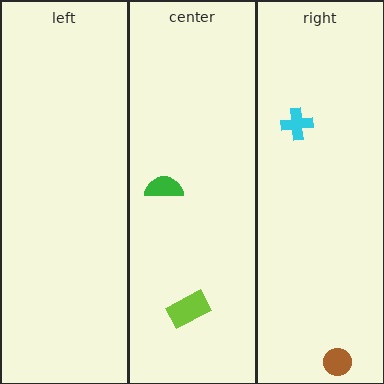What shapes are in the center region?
The lime rectangle, the green semicircle.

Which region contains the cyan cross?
The right region.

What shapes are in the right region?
The brown circle, the cyan cross.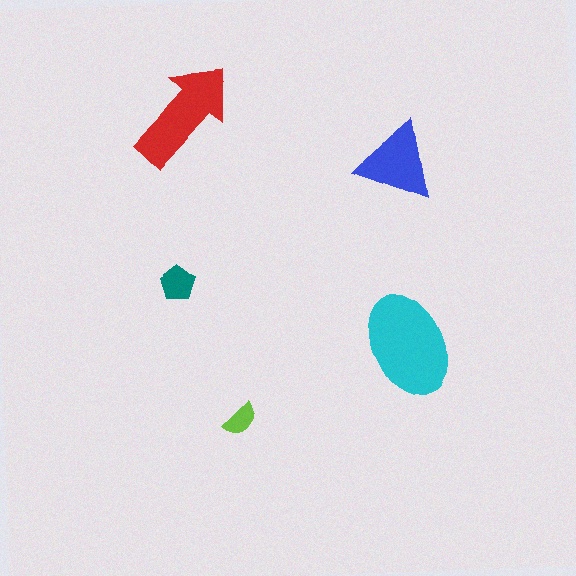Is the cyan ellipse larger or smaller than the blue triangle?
Larger.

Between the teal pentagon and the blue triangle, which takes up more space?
The blue triangle.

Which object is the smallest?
The lime semicircle.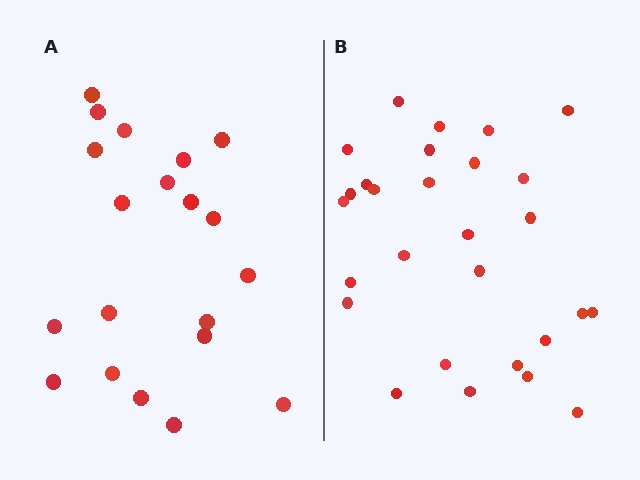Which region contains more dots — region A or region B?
Region B (the right region) has more dots.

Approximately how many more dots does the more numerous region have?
Region B has roughly 8 or so more dots than region A.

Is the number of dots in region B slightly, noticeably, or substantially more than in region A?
Region B has noticeably more, but not dramatically so. The ratio is roughly 1.4 to 1.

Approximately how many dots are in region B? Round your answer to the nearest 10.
About 30 dots. (The exact count is 28, which rounds to 30.)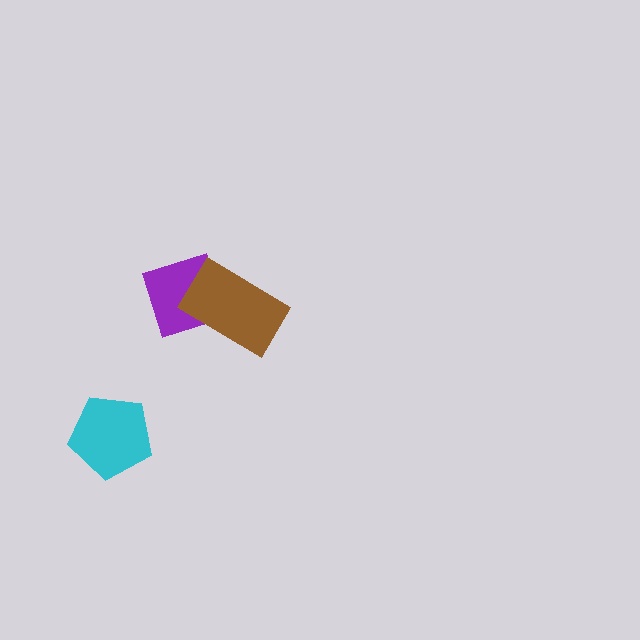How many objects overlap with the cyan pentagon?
0 objects overlap with the cyan pentagon.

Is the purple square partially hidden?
Yes, it is partially covered by another shape.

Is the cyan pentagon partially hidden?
No, no other shape covers it.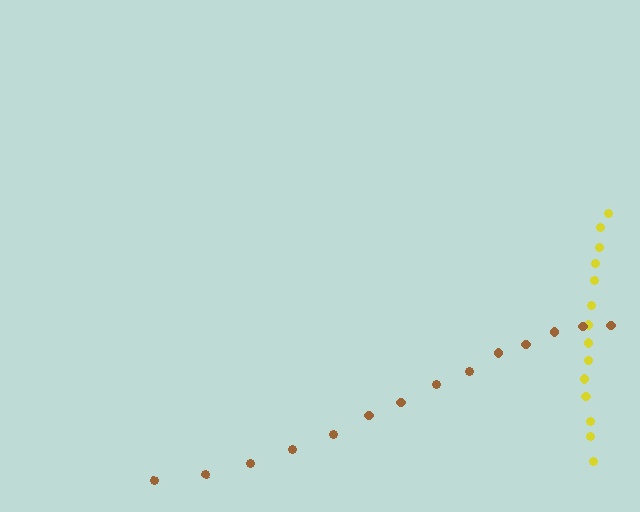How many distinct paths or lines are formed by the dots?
There are 2 distinct paths.